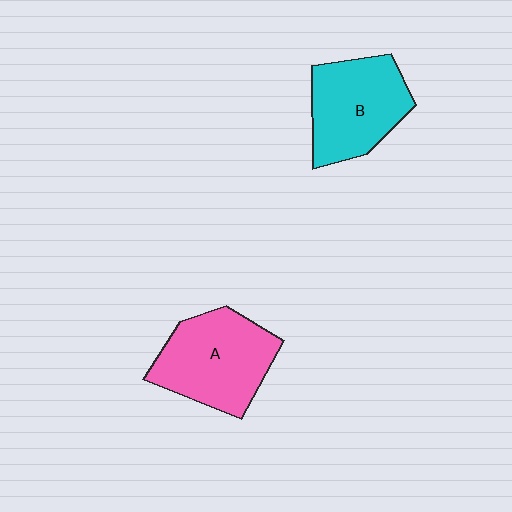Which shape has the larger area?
Shape A (pink).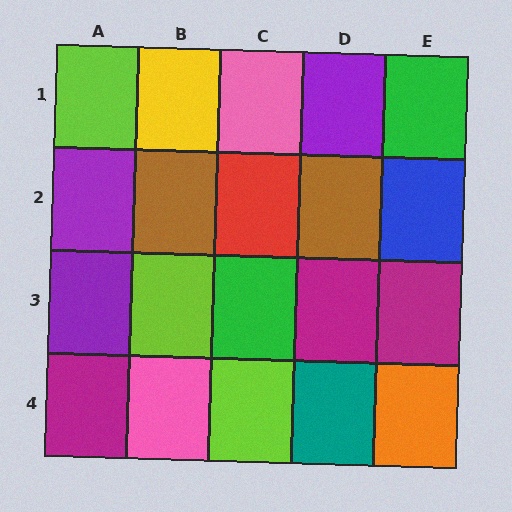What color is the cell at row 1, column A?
Lime.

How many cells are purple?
3 cells are purple.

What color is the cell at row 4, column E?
Orange.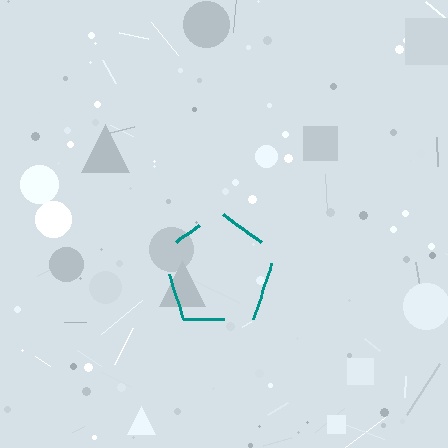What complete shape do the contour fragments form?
The contour fragments form a pentagon.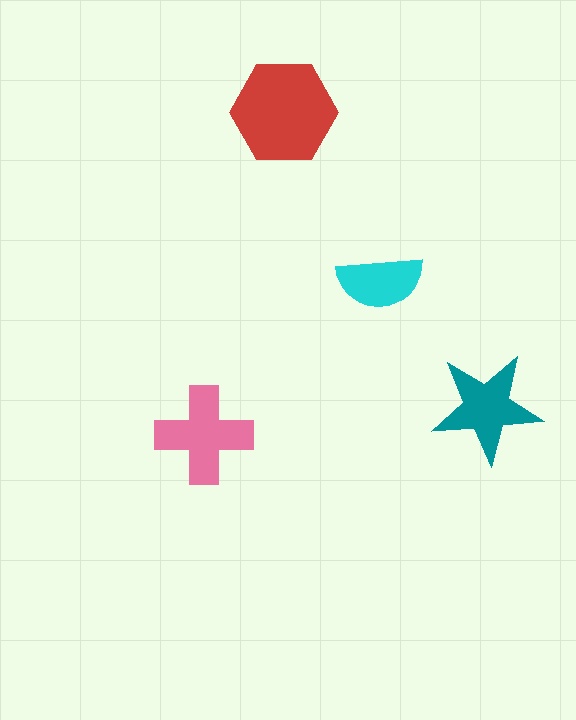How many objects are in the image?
There are 4 objects in the image.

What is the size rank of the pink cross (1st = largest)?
2nd.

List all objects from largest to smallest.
The red hexagon, the pink cross, the teal star, the cyan semicircle.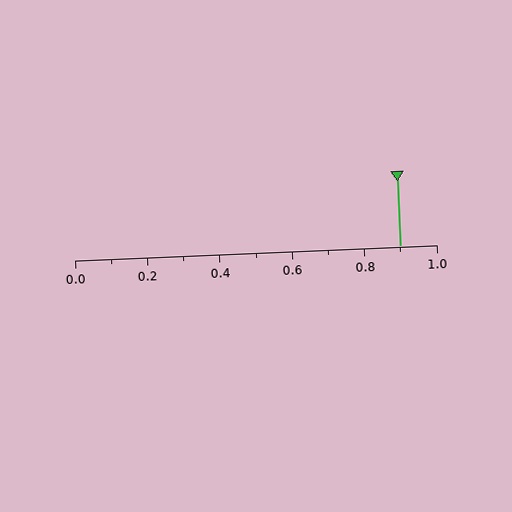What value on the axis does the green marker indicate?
The marker indicates approximately 0.9.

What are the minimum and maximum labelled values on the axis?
The axis runs from 0.0 to 1.0.